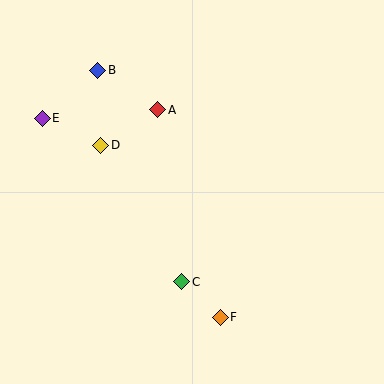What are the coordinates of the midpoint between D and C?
The midpoint between D and C is at (141, 214).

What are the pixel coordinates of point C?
Point C is at (182, 282).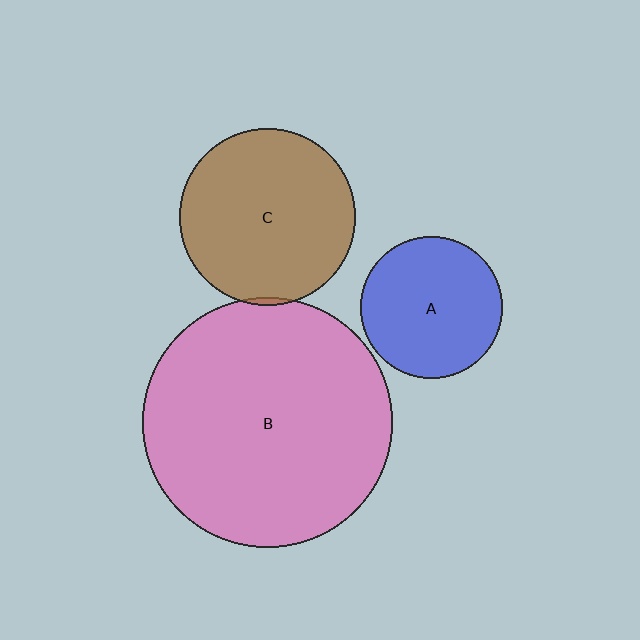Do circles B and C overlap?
Yes.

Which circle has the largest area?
Circle B (pink).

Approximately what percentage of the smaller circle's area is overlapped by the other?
Approximately 5%.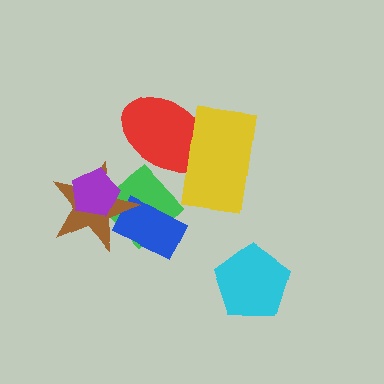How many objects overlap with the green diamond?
4 objects overlap with the green diamond.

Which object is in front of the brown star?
The purple pentagon is in front of the brown star.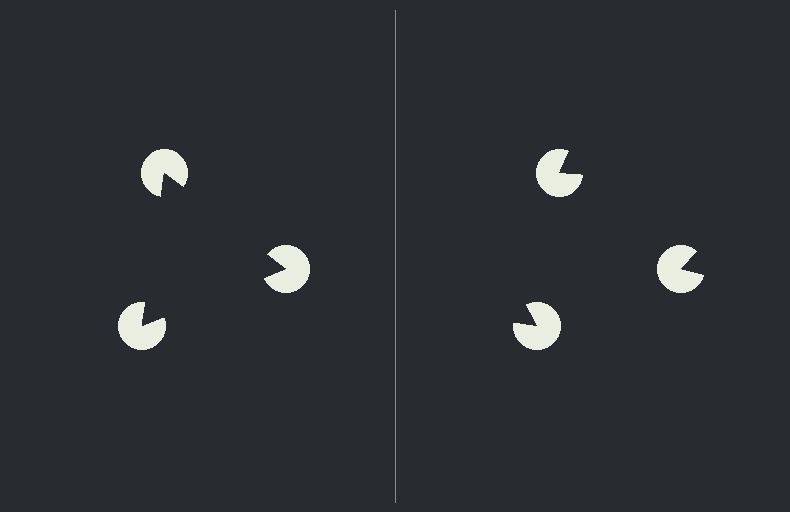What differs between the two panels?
The pac-man discs are positioned identically on both sides; only the wedge orientations differ. On the left they align to a triangle; on the right they are misaligned.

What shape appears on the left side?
An illusory triangle.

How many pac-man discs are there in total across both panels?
6 — 3 on each side.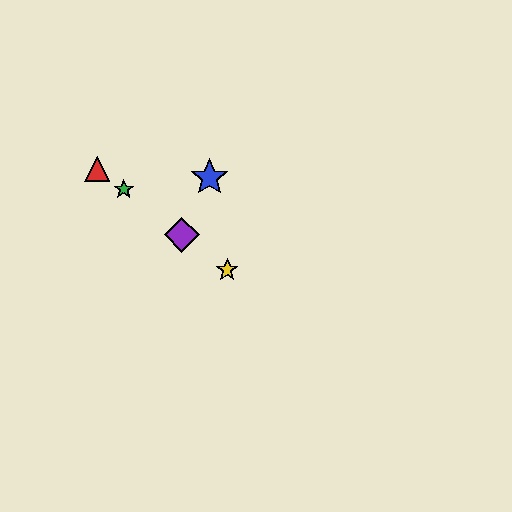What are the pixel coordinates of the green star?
The green star is at (124, 189).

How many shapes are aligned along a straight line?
4 shapes (the red triangle, the green star, the yellow star, the purple diamond) are aligned along a straight line.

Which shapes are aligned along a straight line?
The red triangle, the green star, the yellow star, the purple diamond are aligned along a straight line.